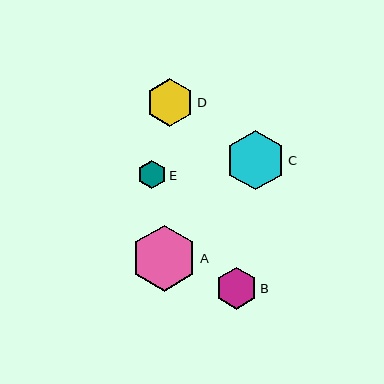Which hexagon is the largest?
Hexagon A is the largest with a size of approximately 66 pixels.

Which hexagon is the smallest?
Hexagon E is the smallest with a size of approximately 29 pixels.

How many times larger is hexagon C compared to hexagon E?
Hexagon C is approximately 2.1 times the size of hexagon E.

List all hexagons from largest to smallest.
From largest to smallest: A, C, D, B, E.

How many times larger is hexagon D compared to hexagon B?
Hexagon D is approximately 1.1 times the size of hexagon B.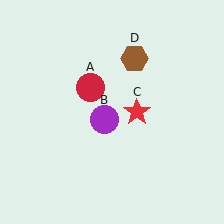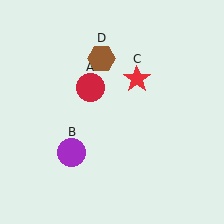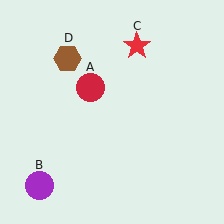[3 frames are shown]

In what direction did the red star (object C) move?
The red star (object C) moved up.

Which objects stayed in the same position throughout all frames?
Red circle (object A) remained stationary.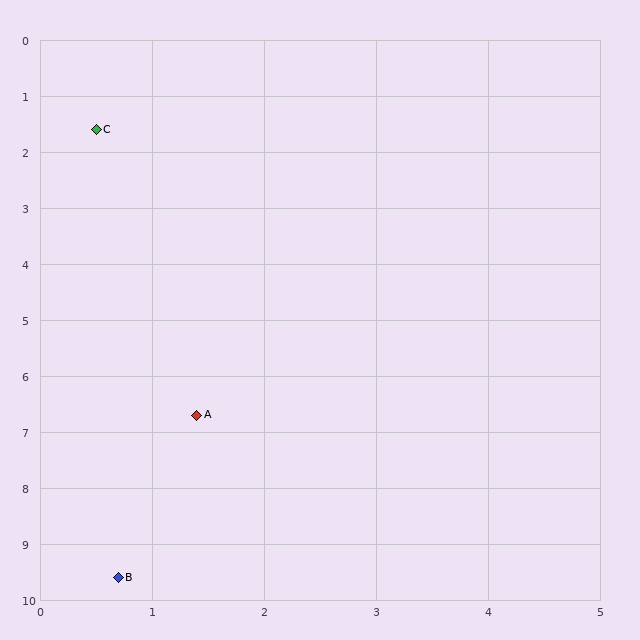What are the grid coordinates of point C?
Point C is at approximately (0.5, 1.6).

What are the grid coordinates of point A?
Point A is at approximately (1.4, 6.7).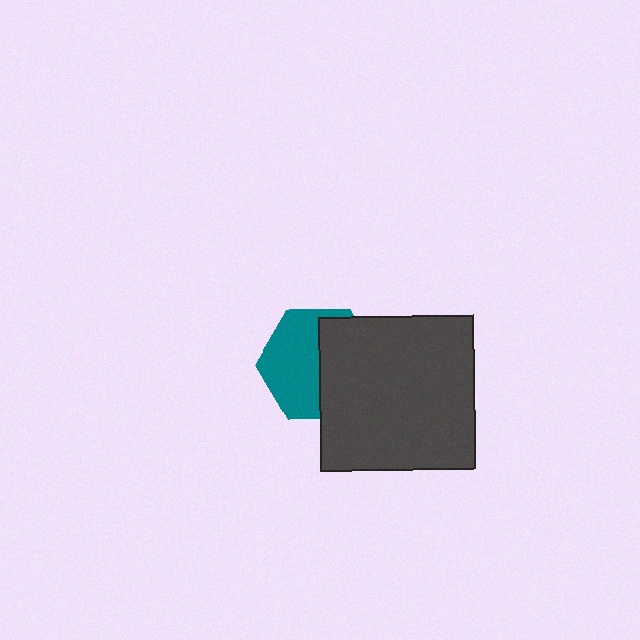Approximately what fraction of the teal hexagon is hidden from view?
Roughly 48% of the teal hexagon is hidden behind the dark gray square.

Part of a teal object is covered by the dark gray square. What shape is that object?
It is a hexagon.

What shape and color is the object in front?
The object in front is a dark gray square.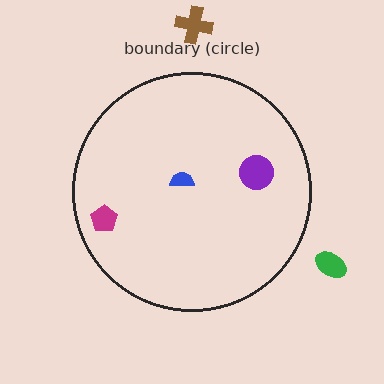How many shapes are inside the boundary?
3 inside, 2 outside.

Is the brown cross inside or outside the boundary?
Outside.